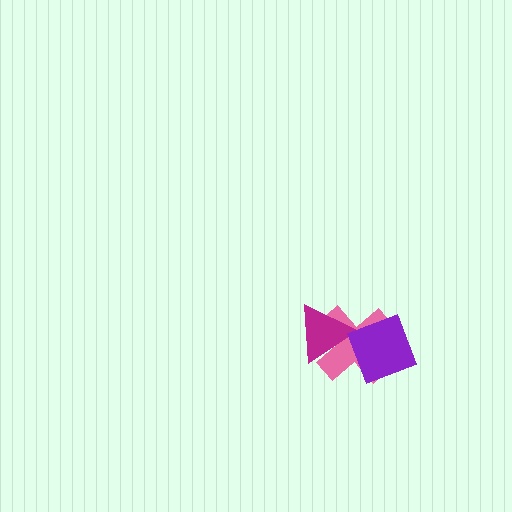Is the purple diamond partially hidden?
No, no other shape covers it.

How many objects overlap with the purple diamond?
2 objects overlap with the purple diamond.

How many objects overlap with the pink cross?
2 objects overlap with the pink cross.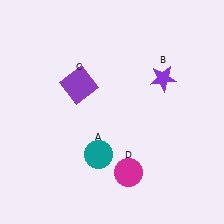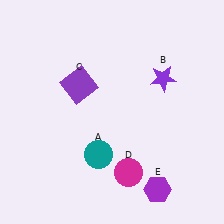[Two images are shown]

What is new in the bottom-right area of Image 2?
A purple hexagon (E) was added in the bottom-right area of Image 2.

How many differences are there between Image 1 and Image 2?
There is 1 difference between the two images.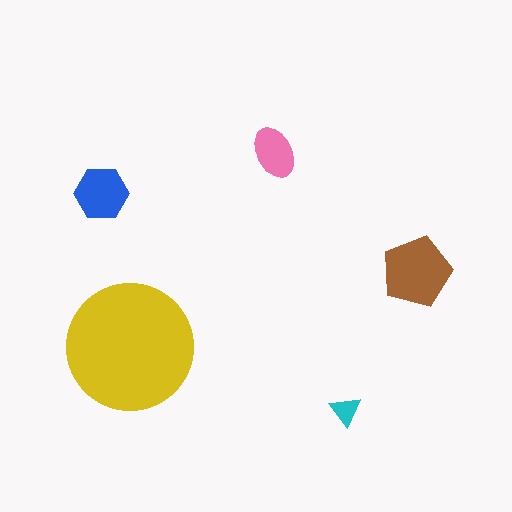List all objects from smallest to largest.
The cyan triangle, the pink ellipse, the blue hexagon, the brown pentagon, the yellow circle.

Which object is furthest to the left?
The blue hexagon is leftmost.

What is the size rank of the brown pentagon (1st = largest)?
2nd.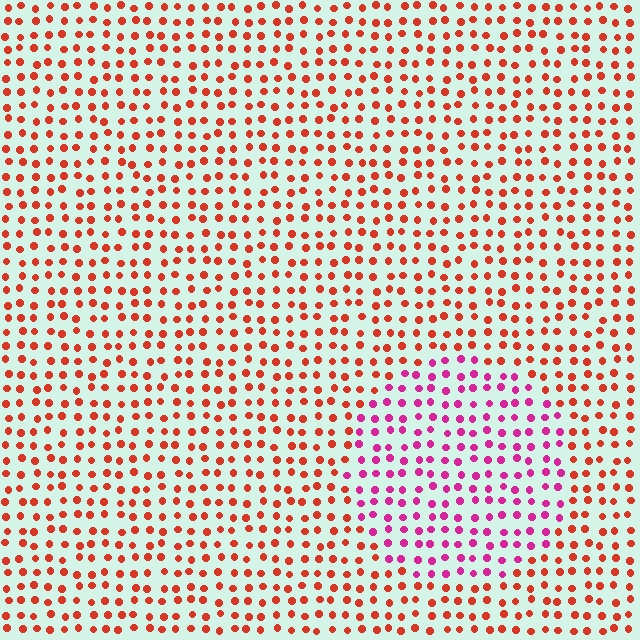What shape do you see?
I see a circle.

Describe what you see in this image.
The image is filled with small red elements in a uniform arrangement. A circle-shaped region is visible where the elements are tinted to a slightly different hue, forming a subtle color boundary.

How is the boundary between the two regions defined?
The boundary is defined purely by a slight shift in hue (about 45 degrees). Spacing, size, and orientation are identical on both sides.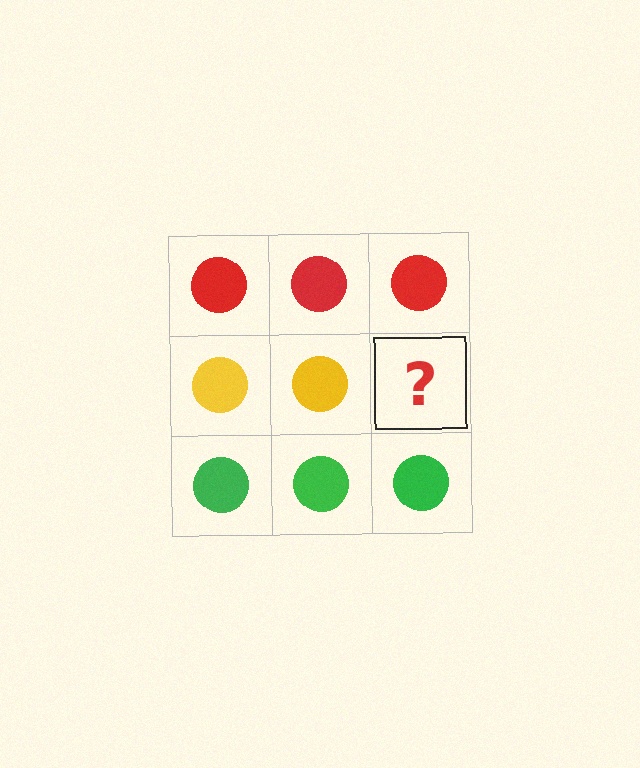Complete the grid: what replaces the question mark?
The question mark should be replaced with a yellow circle.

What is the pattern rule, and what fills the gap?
The rule is that each row has a consistent color. The gap should be filled with a yellow circle.